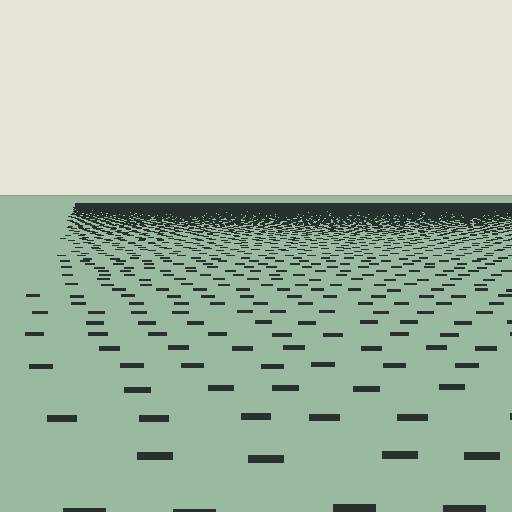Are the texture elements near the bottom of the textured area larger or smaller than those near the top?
Larger. Near the bottom, elements are closer to the viewer and appear at a bigger on-screen size.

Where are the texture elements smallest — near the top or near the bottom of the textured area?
Near the top.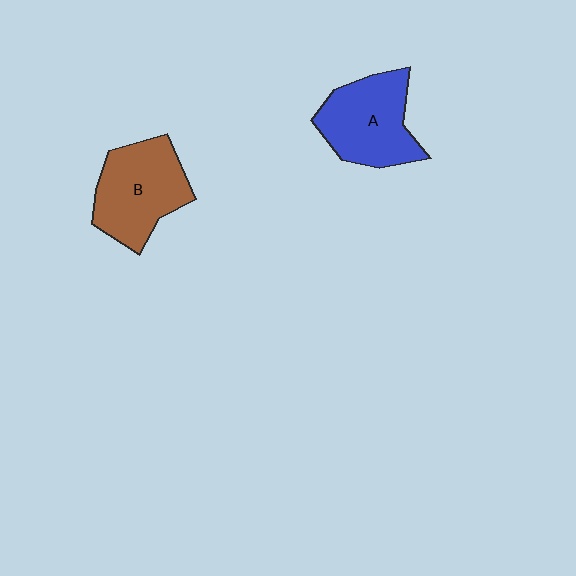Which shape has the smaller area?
Shape A (blue).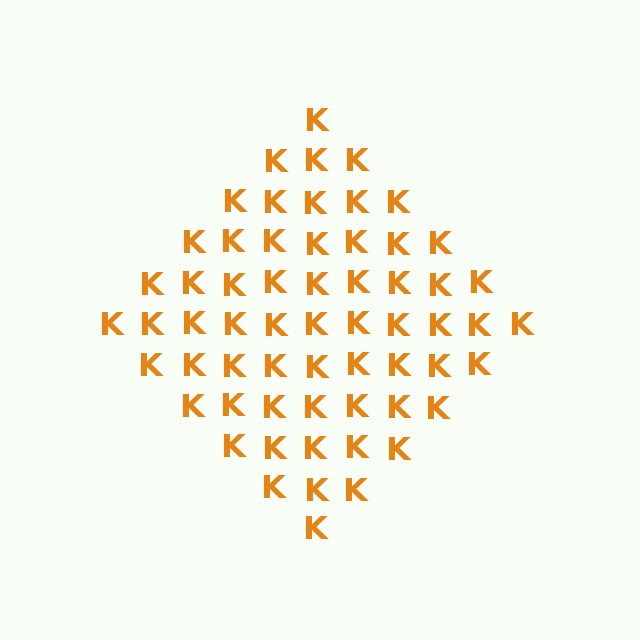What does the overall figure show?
The overall figure shows a diamond.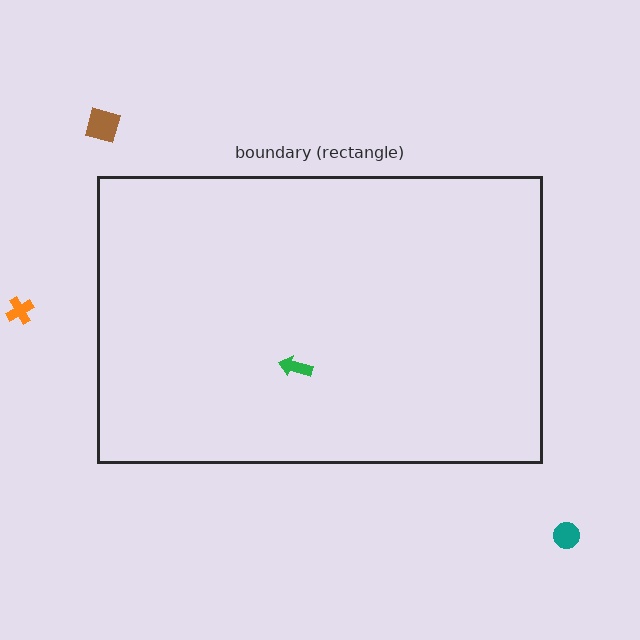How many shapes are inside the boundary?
1 inside, 3 outside.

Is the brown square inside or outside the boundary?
Outside.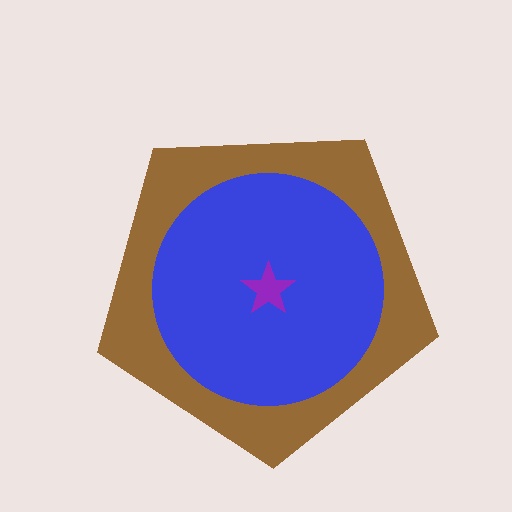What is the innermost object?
The purple star.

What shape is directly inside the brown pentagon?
The blue circle.